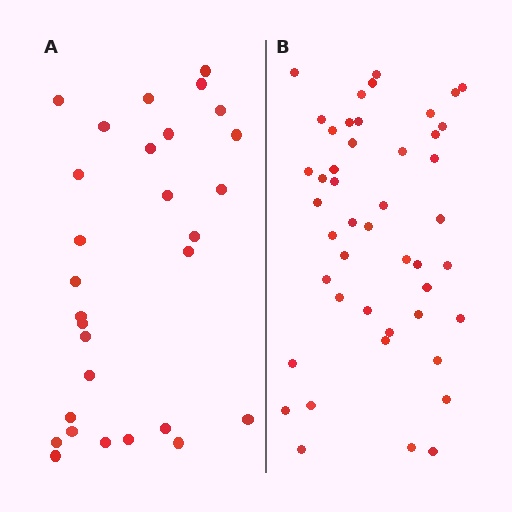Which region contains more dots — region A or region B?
Region B (the right region) has more dots.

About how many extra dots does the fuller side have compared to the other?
Region B has approximately 15 more dots than region A.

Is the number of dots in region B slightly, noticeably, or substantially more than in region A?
Region B has substantially more. The ratio is roughly 1.6 to 1.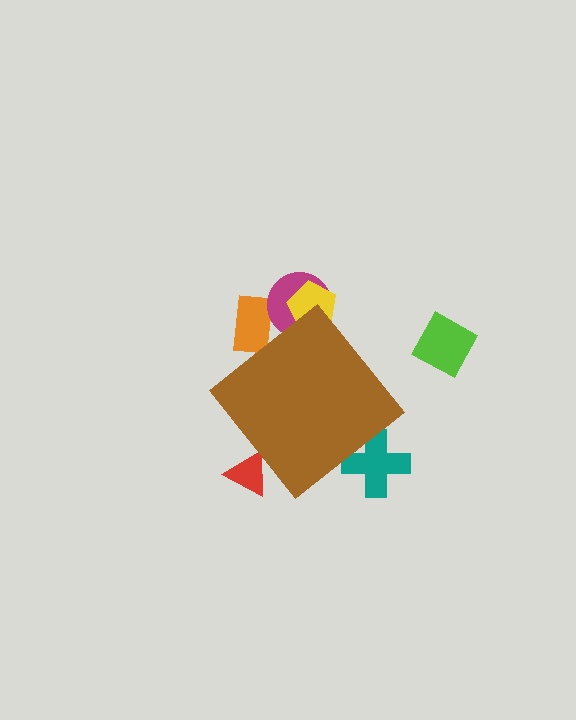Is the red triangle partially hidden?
Yes, the red triangle is partially hidden behind the brown diamond.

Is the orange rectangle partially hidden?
Yes, the orange rectangle is partially hidden behind the brown diamond.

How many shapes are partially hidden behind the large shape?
5 shapes are partially hidden.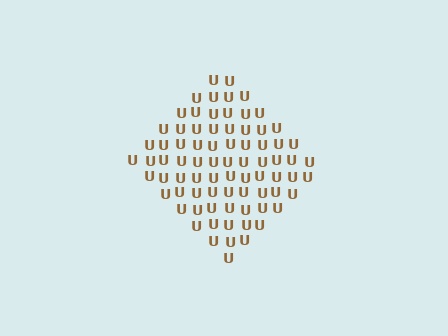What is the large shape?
The large shape is a diamond.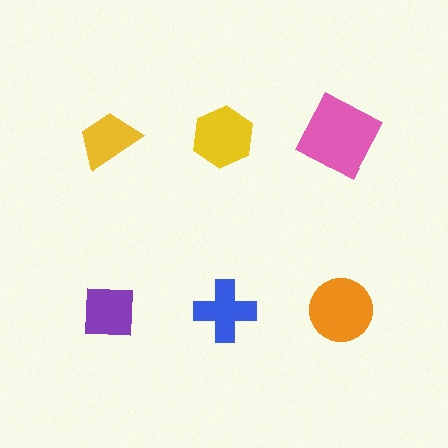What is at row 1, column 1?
A yellow trapezoid.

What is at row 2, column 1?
A purple square.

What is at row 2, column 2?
A blue cross.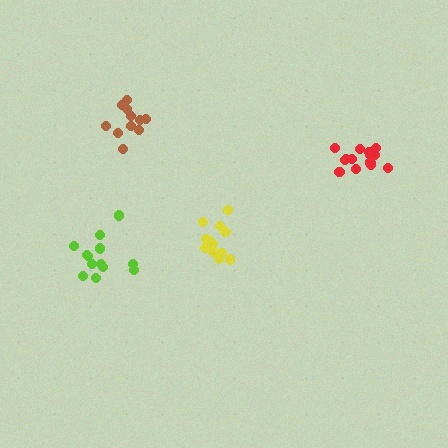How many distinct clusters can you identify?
There are 4 distinct clusters.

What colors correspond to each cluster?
The clusters are colored: red, brown, yellow, lime.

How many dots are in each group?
Group 1: 15 dots, Group 2: 11 dots, Group 3: 12 dots, Group 4: 13 dots (51 total).